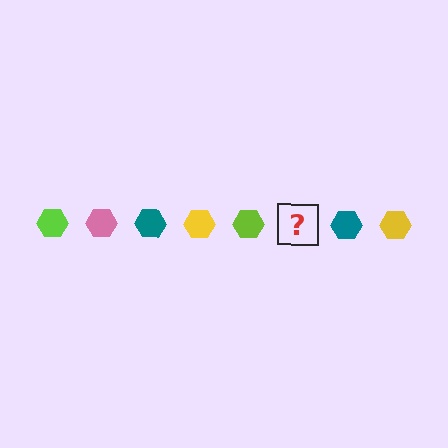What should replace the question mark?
The question mark should be replaced with a pink hexagon.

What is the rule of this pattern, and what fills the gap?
The rule is that the pattern cycles through lime, pink, teal, yellow hexagons. The gap should be filled with a pink hexagon.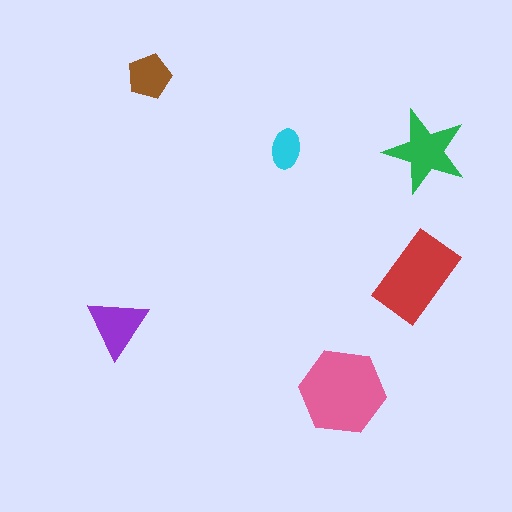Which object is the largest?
The pink hexagon.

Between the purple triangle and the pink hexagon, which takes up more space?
The pink hexagon.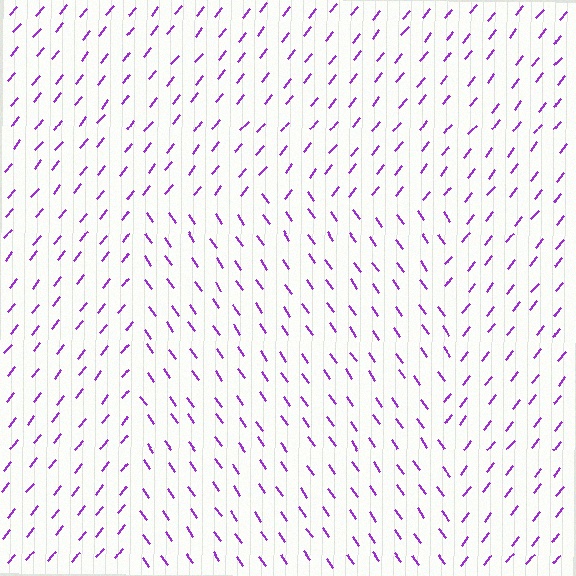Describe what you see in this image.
The image is filled with small purple line segments. A rectangle region in the image has lines oriented differently from the surrounding lines, creating a visible texture boundary.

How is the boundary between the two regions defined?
The boundary is defined purely by a change in line orientation (approximately 74 degrees difference). All lines are the same color and thickness.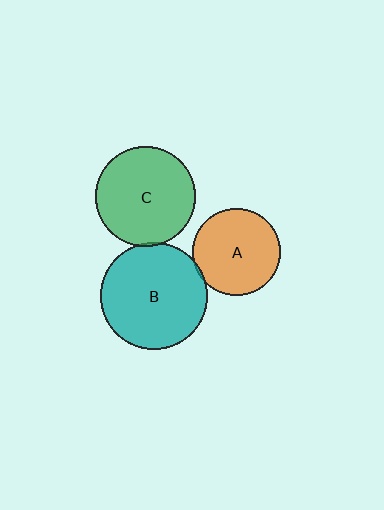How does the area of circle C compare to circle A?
Approximately 1.3 times.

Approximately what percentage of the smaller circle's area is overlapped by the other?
Approximately 5%.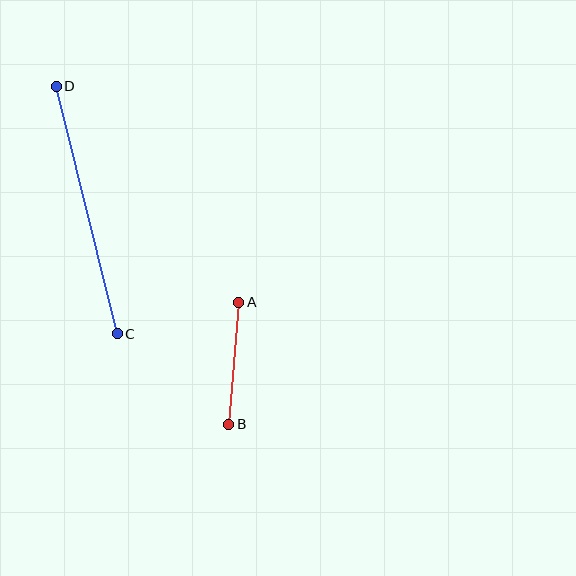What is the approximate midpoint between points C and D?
The midpoint is at approximately (87, 210) pixels.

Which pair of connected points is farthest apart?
Points C and D are farthest apart.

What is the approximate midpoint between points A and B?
The midpoint is at approximately (234, 363) pixels.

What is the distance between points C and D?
The distance is approximately 255 pixels.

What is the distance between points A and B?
The distance is approximately 122 pixels.